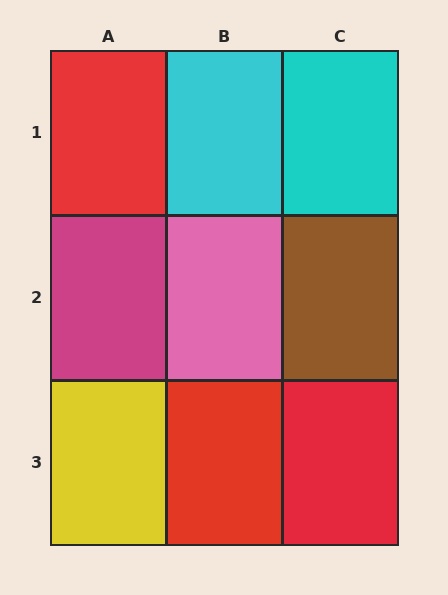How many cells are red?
3 cells are red.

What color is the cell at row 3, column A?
Yellow.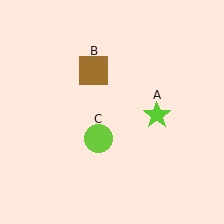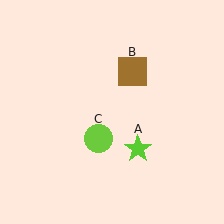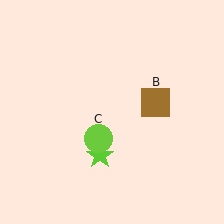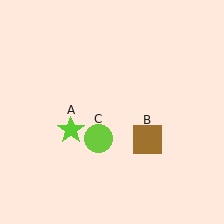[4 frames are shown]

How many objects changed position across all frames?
2 objects changed position: lime star (object A), brown square (object B).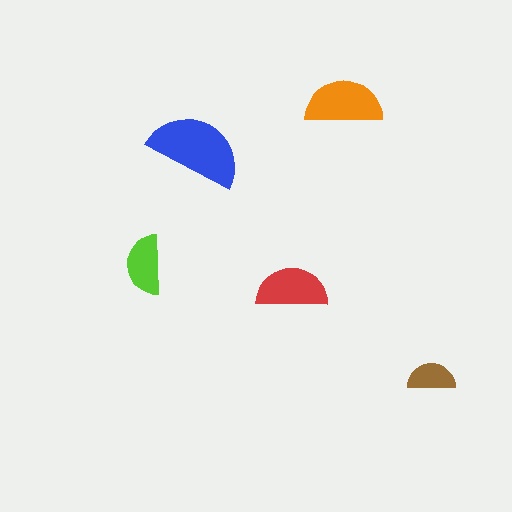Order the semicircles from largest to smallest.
the blue one, the orange one, the red one, the lime one, the brown one.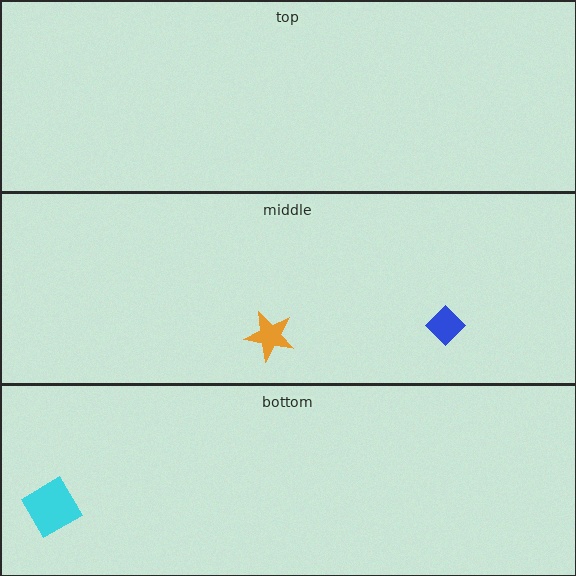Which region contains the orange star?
The middle region.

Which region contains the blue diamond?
The middle region.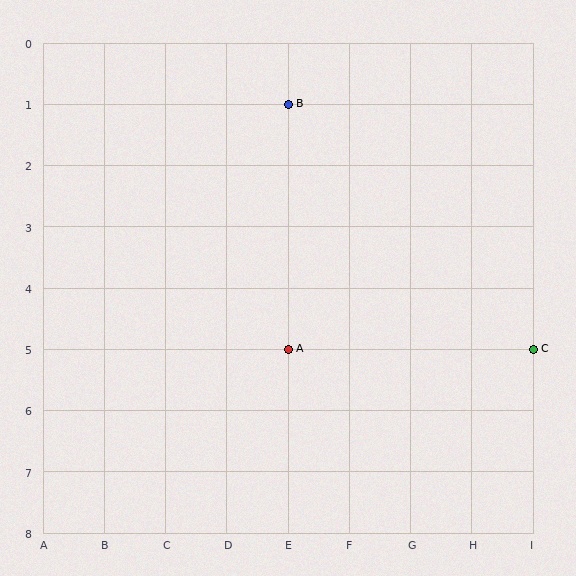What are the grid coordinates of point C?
Point C is at grid coordinates (I, 5).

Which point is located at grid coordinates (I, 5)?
Point C is at (I, 5).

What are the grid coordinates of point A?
Point A is at grid coordinates (E, 5).